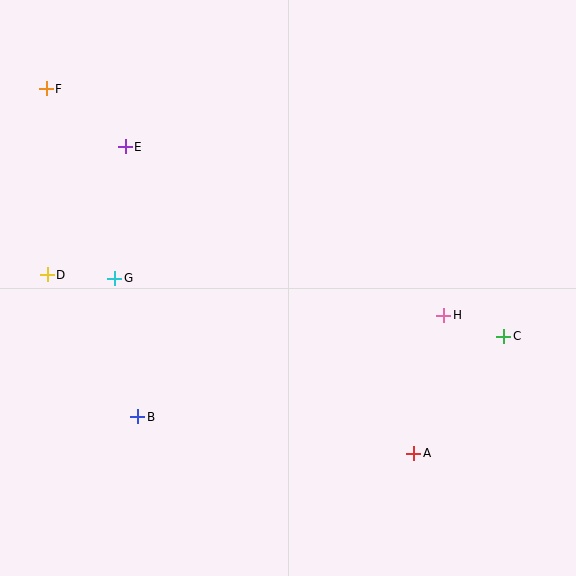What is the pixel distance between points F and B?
The distance between F and B is 340 pixels.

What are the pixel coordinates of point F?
Point F is at (46, 89).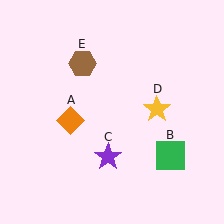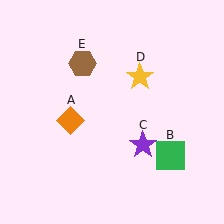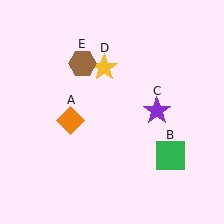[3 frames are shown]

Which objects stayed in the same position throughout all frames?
Orange diamond (object A) and green square (object B) and brown hexagon (object E) remained stationary.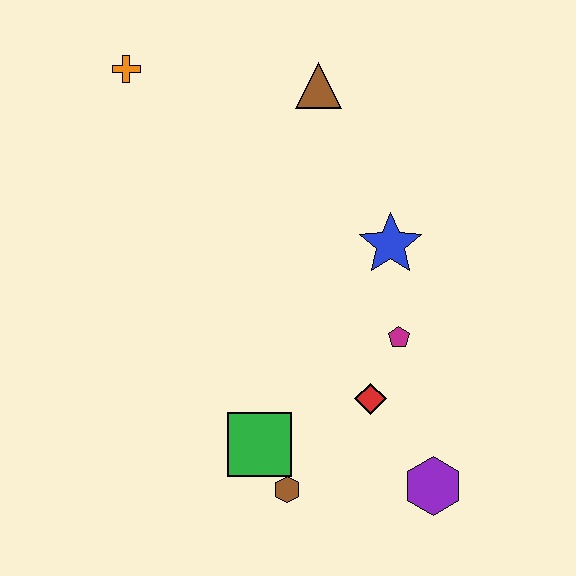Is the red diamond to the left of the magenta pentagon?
Yes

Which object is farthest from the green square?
The orange cross is farthest from the green square.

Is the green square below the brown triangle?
Yes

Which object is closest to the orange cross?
The brown triangle is closest to the orange cross.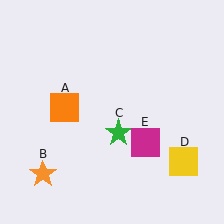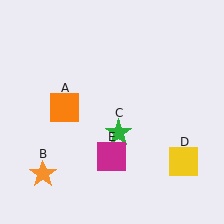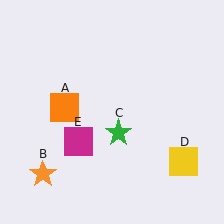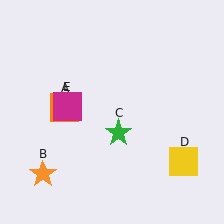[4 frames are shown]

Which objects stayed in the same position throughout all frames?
Orange square (object A) and orange star (object B) and green star (object C) and yellow square (object D) remained stationary.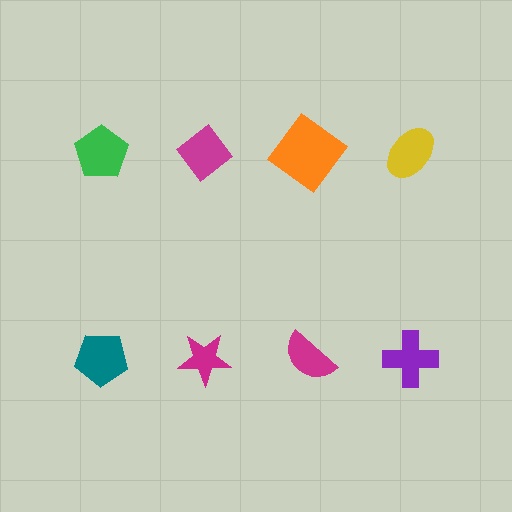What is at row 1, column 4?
A yellow ellipse.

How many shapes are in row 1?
4 shapes.